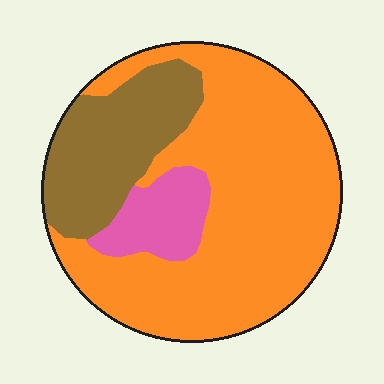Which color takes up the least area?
Pink, at roughly 10%.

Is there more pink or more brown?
Brown.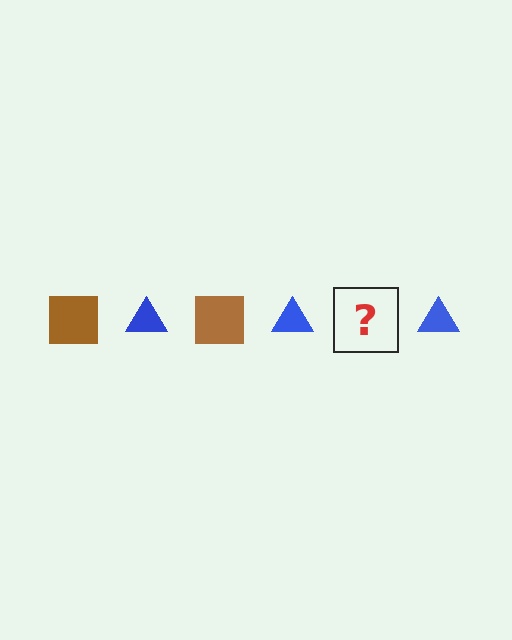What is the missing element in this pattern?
The missing element is a brown square.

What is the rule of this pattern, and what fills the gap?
The rule is that the pattern alternates between brown square and blue triangle. The gap should be filled with a brown square.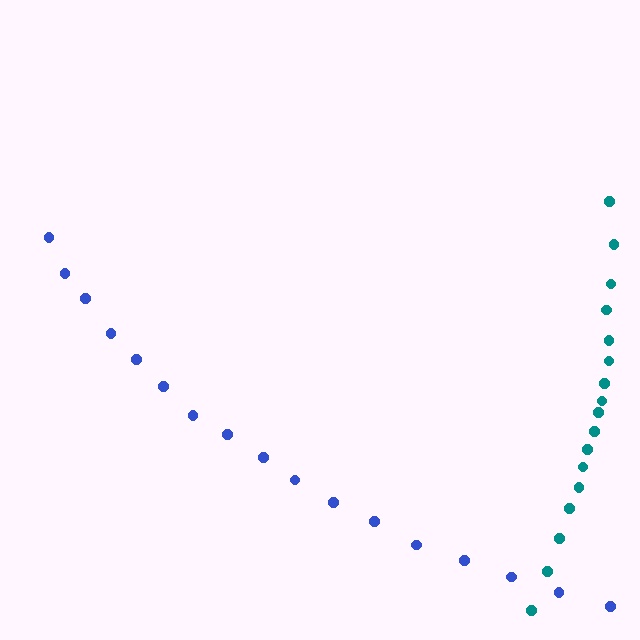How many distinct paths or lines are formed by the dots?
There are 2 distinct paths.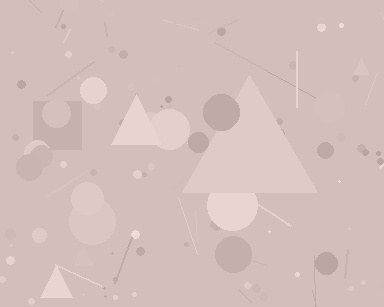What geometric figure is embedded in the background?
A triangle is embedded in the background.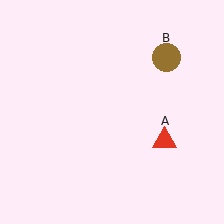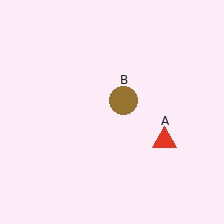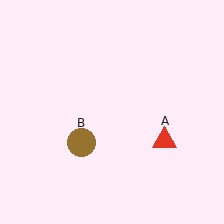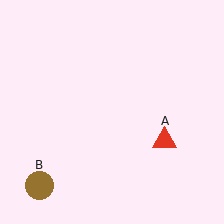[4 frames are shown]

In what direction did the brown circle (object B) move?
The brown circle (object B) moved down and to the left.